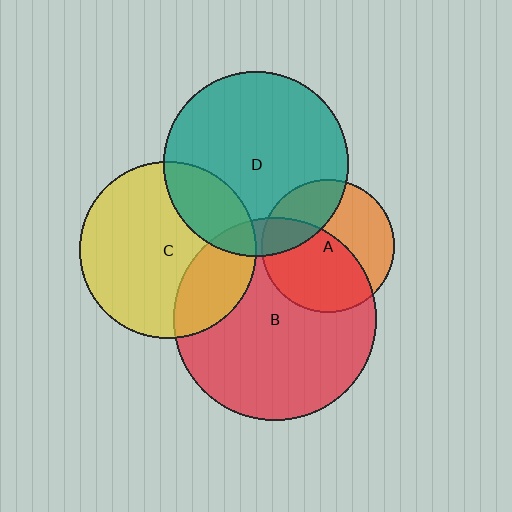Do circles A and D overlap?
Yes.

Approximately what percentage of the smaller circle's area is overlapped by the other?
Approximately 30%.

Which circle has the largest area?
Circle B (red).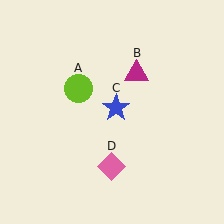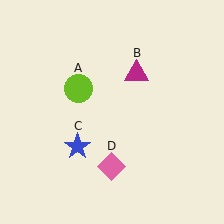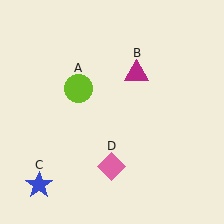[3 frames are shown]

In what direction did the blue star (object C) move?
The blue star (object C) moved down and to the left.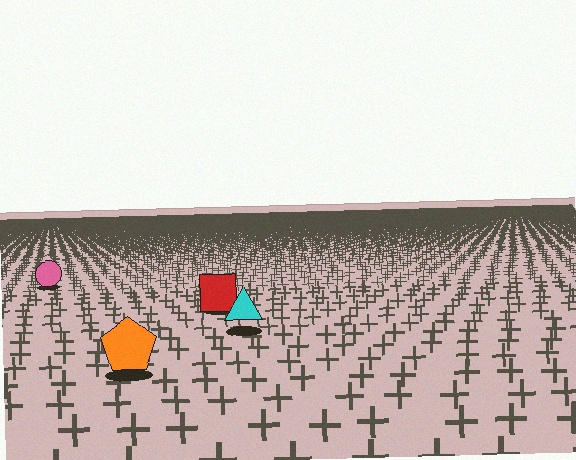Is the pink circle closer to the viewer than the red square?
No. The red square is closer — you can tell from the texture gradient: the ground texture is coarser near it.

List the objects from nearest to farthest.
From nearest to farthest: the orange pentagon, the cyan triangle, the red square, the pink circle.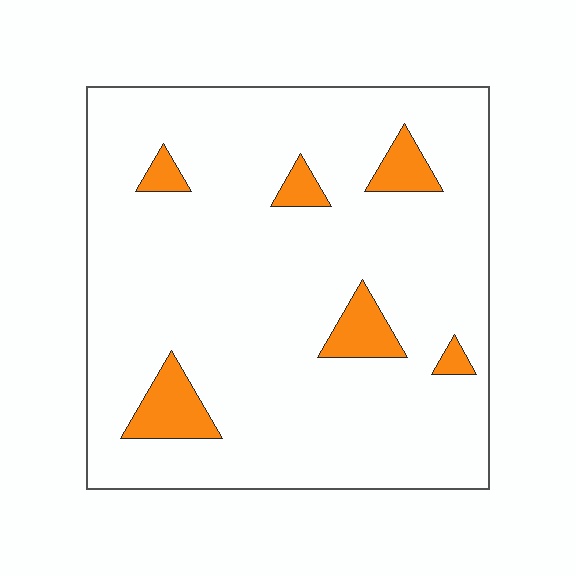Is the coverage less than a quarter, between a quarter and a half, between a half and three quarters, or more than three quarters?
Less than a quarter.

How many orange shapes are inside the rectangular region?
6.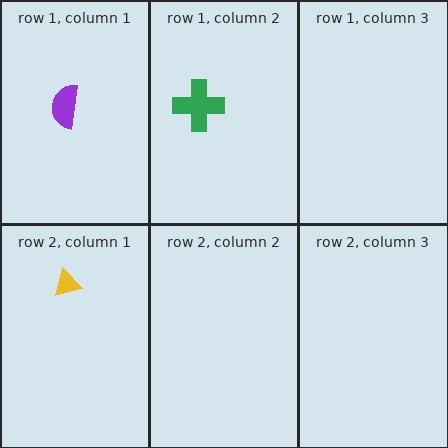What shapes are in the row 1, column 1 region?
The purple semicircle.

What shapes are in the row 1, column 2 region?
The green cross.